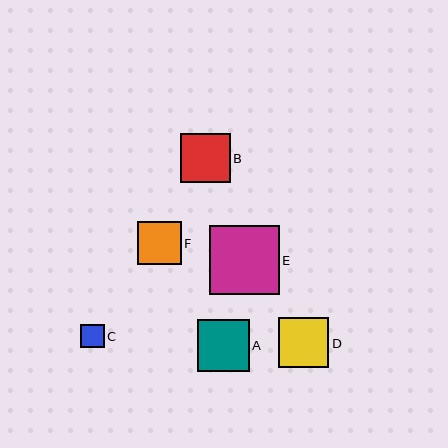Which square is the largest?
Square E is the largest with a size of approximately 69 pixels.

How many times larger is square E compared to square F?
Square E is approximately 1.6 times the size of square F.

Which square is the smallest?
Square C is the smallest with a size of approximately 23 pixels.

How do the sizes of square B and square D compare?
Square B and square D are approximately the same size.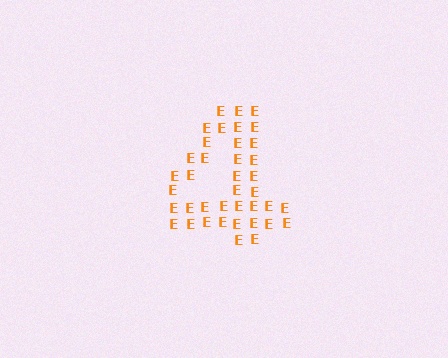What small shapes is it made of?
It is made of small letter E's.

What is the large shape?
The large shape is the digit 4.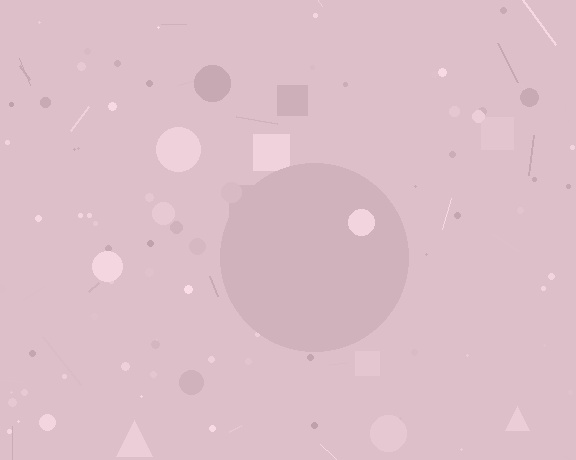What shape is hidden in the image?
A circle is hidden in the image.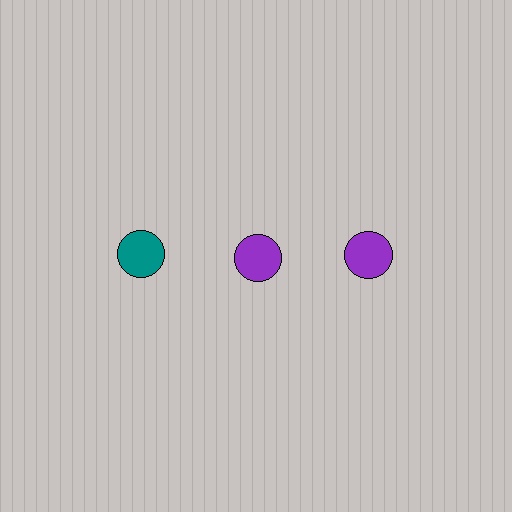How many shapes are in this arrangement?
There are 3 shapes arranged in a grid pattern.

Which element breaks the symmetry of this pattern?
The teal circle in the top row, leftmost column breaks the symmetry. All other shapes are purple circles.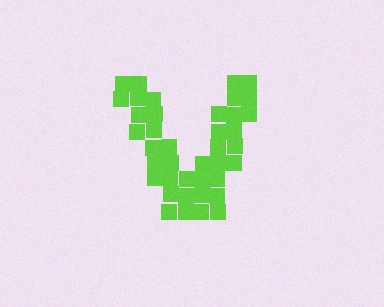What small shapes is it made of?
It is made of small squares.